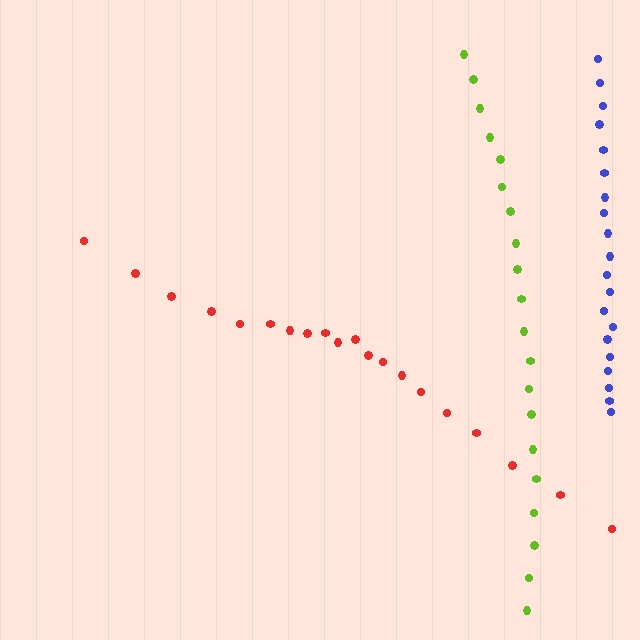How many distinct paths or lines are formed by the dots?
There are 3 distinct paths.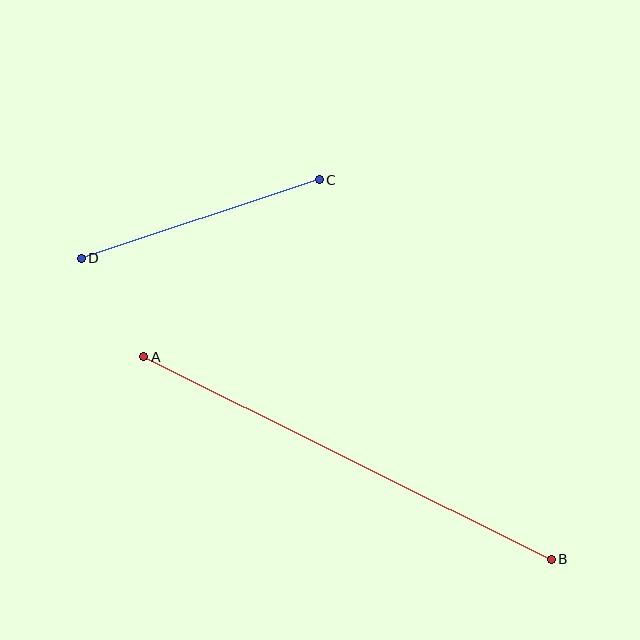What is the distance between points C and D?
The distance is approximately 251 pixels.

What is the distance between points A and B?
The distance is approximately 455 pixels.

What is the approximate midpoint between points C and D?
The midpoint is at approximately (200, 219) pixels.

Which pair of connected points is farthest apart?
Points A and B are farthest apart.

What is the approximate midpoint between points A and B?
The midpoint is at approximately (347, 458) pixels.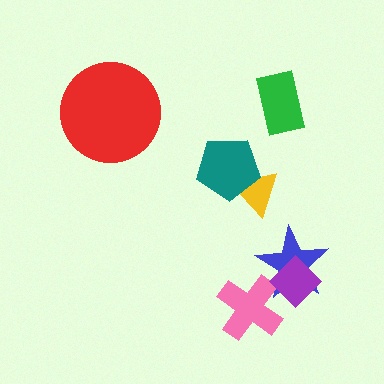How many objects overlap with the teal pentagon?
1 object overlaps with the teal pentagon.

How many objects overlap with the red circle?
0 objects overlap with the red circle.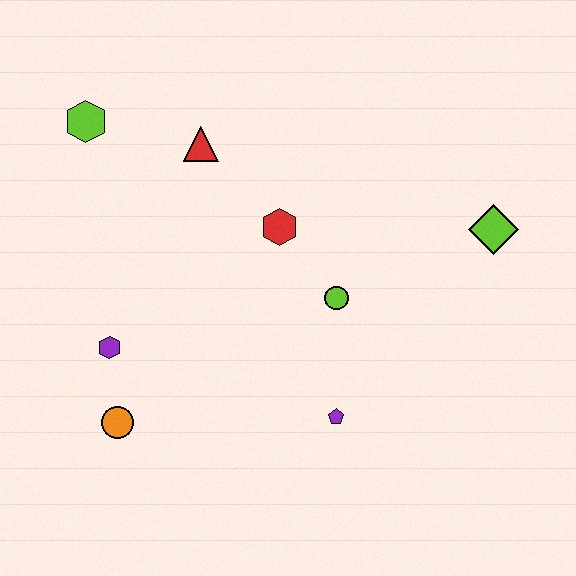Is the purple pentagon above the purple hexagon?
No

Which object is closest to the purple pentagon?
The lime circle is closest to the purple pentagon.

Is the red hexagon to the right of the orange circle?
Yes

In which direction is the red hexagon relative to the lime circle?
The red hexagon is above the lime circle.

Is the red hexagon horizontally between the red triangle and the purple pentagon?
Yes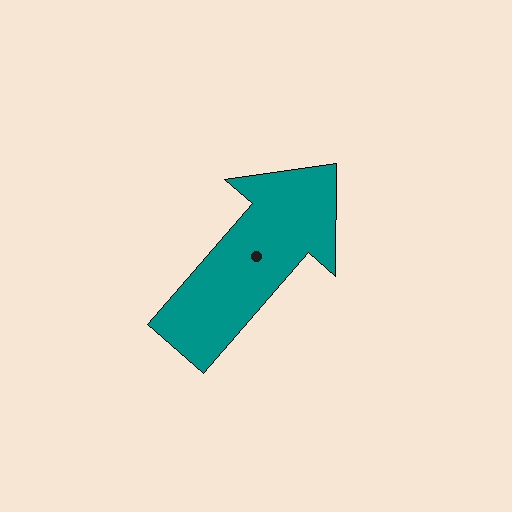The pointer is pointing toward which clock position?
Roughly 1 o'clock.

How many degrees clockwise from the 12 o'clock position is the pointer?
Approximately 41 degrees.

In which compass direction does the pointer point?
Northeast.